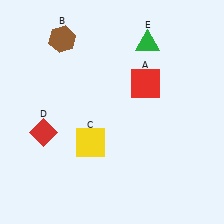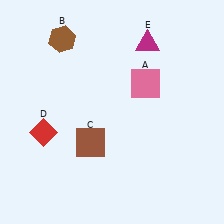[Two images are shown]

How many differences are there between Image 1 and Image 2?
There are 3 differences between the two images.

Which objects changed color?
A changed from red to pink. C changed from yellow to brown. E changed from green to magenta.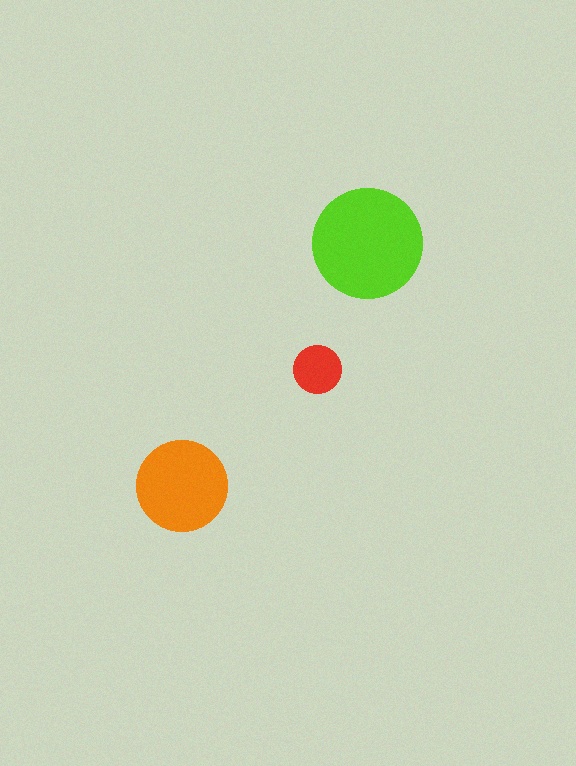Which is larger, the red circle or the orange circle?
The orange one.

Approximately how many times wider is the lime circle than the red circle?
About 2.5 times wider.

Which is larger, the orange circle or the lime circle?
The lime one.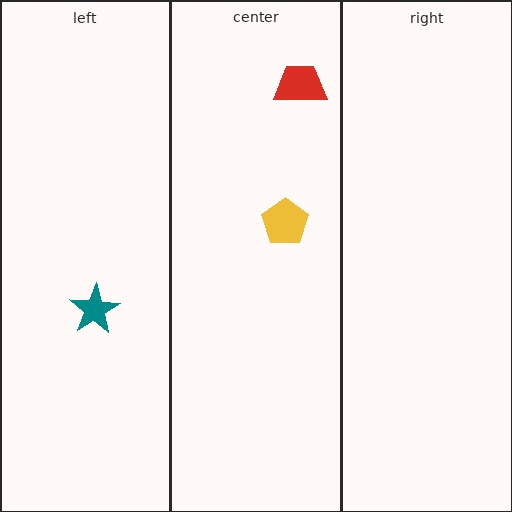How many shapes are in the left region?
1.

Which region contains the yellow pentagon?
The center region.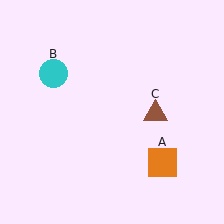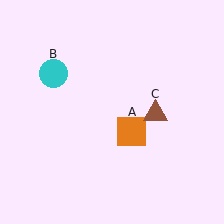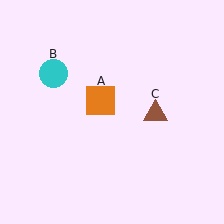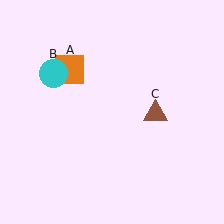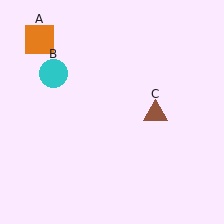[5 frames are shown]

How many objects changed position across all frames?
1 object changed position: orange square (object A).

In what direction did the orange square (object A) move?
The orange square (object A) moved up and to the left.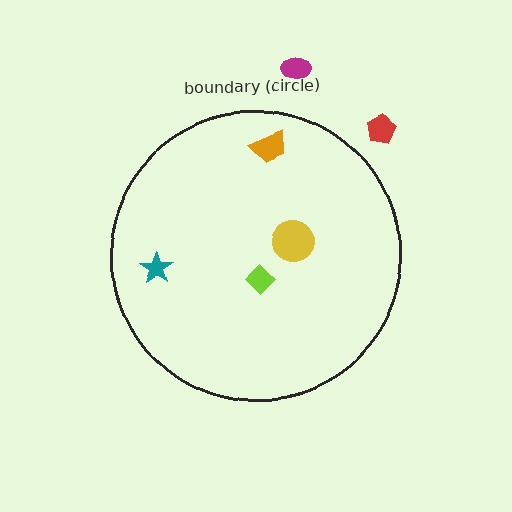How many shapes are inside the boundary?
4 inside, 2 outside.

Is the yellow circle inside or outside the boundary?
Inside.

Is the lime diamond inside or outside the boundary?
Inside.